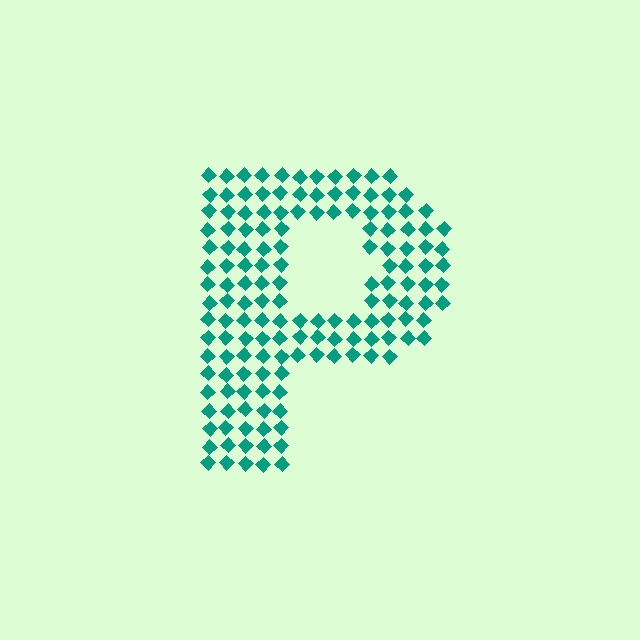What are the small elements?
The small elements are diamonds.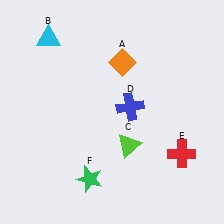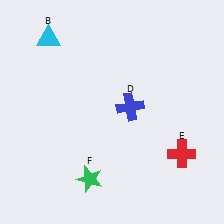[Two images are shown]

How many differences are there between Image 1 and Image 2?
There are 2 differences between the two images.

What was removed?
The orange diamond (A), the lime triangle (C) were removed in Image 2.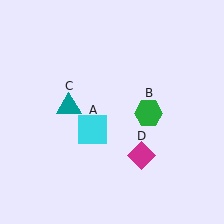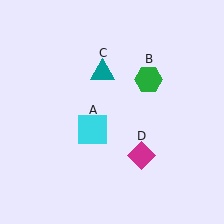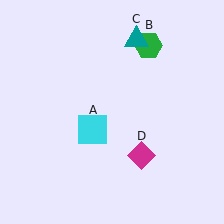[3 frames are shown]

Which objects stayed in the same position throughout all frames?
Cyan square (object A) and magenta diamond (object D) remained stationary.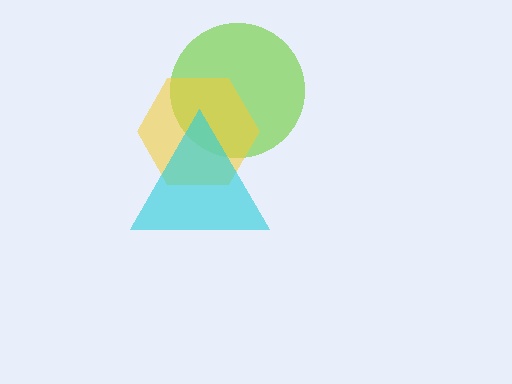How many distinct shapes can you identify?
There are 3 distinct shapes: a lime circle, a yellow hexagon, a cyan triangle.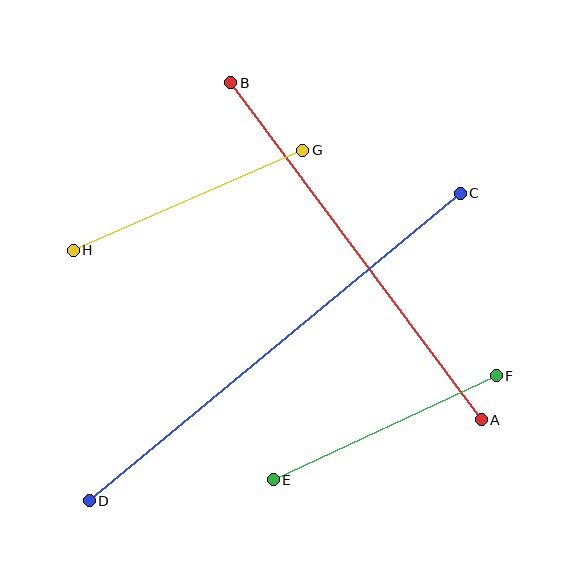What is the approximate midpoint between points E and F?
The midpoint is at approximately (385, 428) pixels.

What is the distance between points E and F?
The distance is approximately 246 pixels.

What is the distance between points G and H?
The distance is approximately 250 pixels.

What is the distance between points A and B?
The distance is approximately 420 pixels.